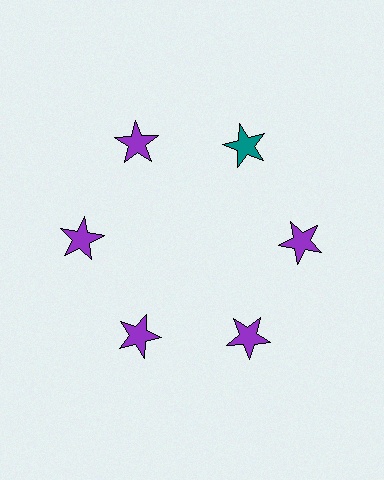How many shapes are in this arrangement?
There are 6 shapes arranged in a ring pattern.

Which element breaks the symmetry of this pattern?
The teal star at roughly the 1 o'clock position breaks the symmetry. All other shapes are purple stars.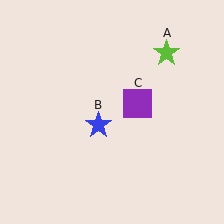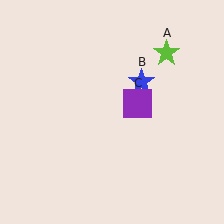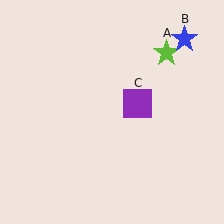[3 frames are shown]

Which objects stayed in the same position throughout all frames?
Lime star (object A) and purple square (object C) remained stationary.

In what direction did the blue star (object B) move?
The blue star (object B) moved up and to the right.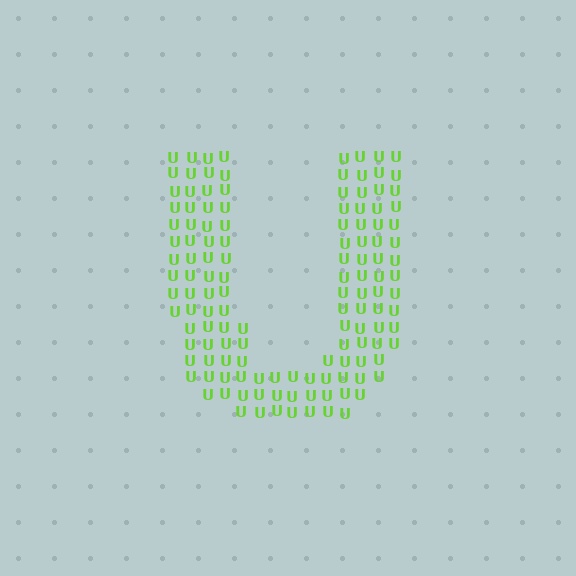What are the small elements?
The small elements are letter U's.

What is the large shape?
The large shape is the letter U.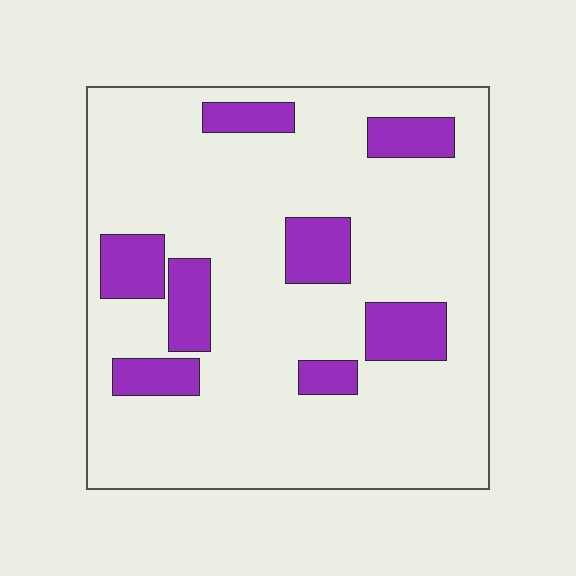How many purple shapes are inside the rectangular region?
8.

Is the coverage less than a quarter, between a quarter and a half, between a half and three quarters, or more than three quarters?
Less than a quarter.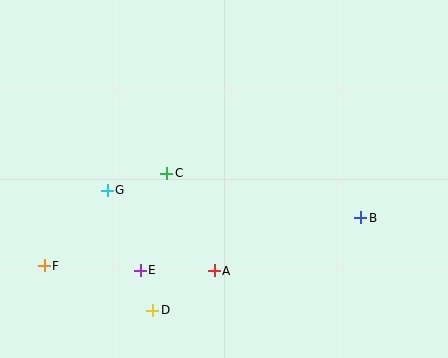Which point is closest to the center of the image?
Point C at (167, 173) is closest to the center.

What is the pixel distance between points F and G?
The distance between F and G is 98 pixels.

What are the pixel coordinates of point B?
Point B is at (361, 218).